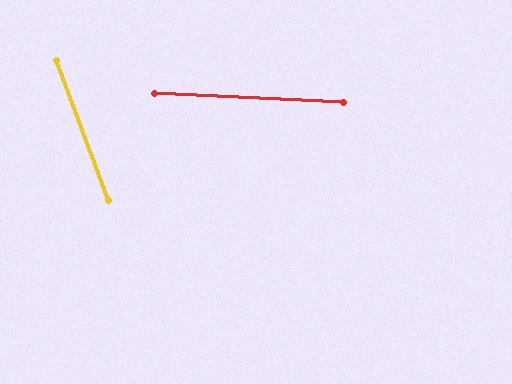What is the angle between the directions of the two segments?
Approximately 67 degrees.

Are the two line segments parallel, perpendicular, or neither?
Neither parallel nor perpendicular — they differ by about 67°.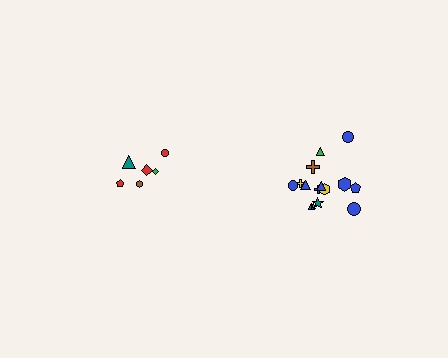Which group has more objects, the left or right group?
The right group.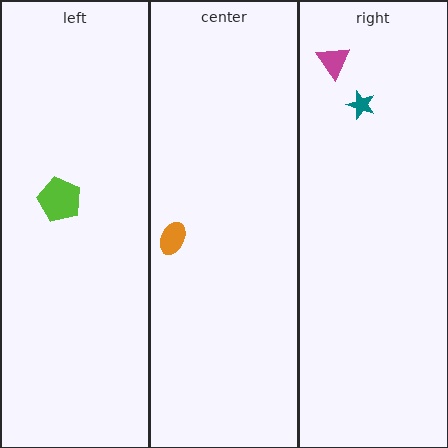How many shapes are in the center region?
1.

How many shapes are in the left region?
1.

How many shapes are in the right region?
2.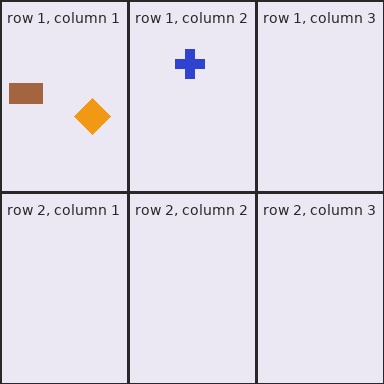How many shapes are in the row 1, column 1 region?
2.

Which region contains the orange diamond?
The row 1, column 1 region.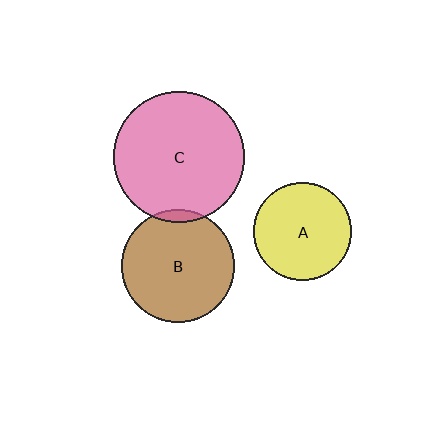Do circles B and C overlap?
Yes.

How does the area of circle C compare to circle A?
Approximately 1.8 times.